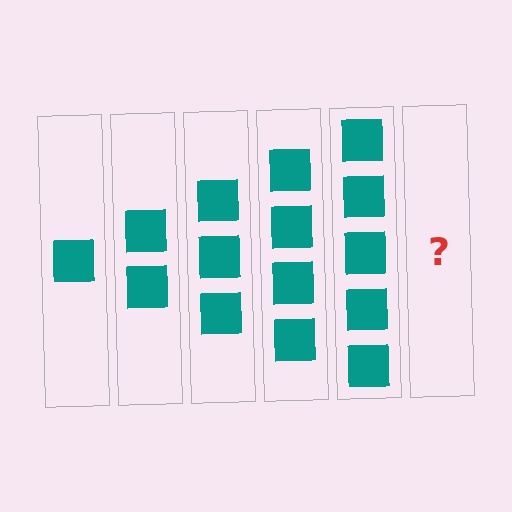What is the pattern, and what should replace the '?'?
The pattern is that each step adds one more square. The '?' should be 6 squares.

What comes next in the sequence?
The next element should be 6 squares.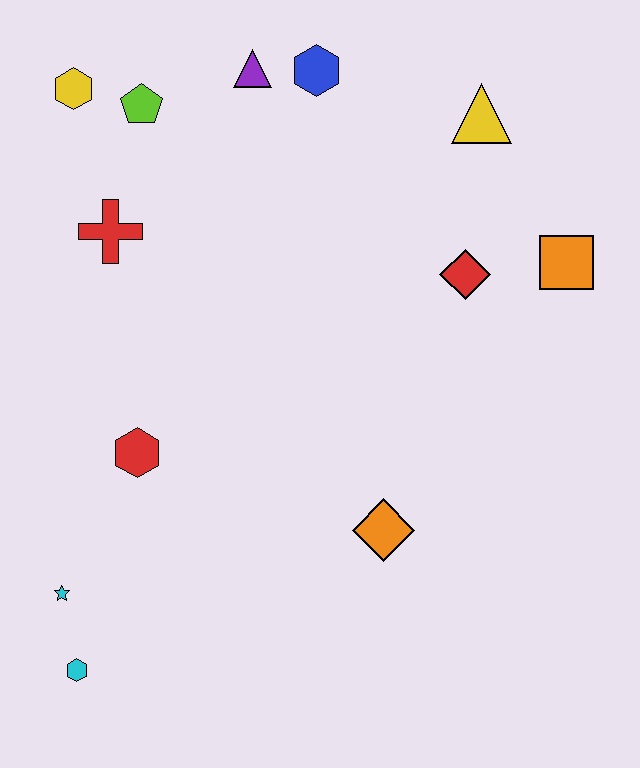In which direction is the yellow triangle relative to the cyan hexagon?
The yellow triangle is above the cyan hexagon.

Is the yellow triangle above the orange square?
Yes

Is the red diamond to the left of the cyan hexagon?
No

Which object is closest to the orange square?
The red diamond is closest to the orange square.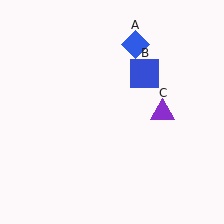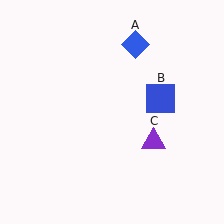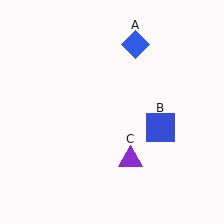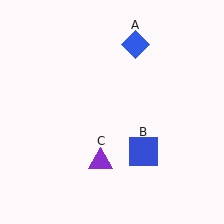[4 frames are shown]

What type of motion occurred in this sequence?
The blue square (object B), purple triangle (object C) rotated clockwise around the center of the scene.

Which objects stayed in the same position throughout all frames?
Blue diamond (object A) remained stationary.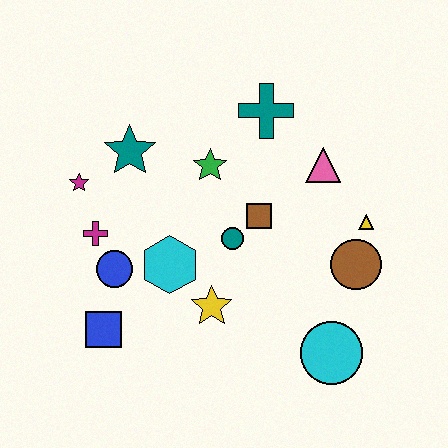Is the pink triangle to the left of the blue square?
No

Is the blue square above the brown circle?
No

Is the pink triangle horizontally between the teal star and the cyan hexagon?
No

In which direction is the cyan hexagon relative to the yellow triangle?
The cyan hexagon is to the left of the yellow triangle.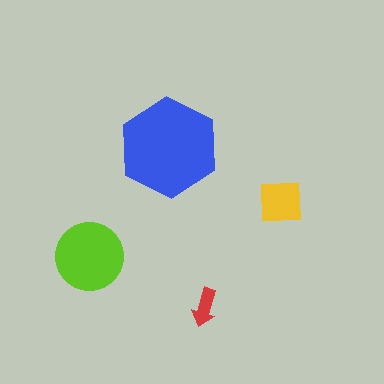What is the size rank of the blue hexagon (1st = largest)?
1st.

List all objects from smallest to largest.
The red arrow, the yellow square, the lime circle, the blue hexagon.